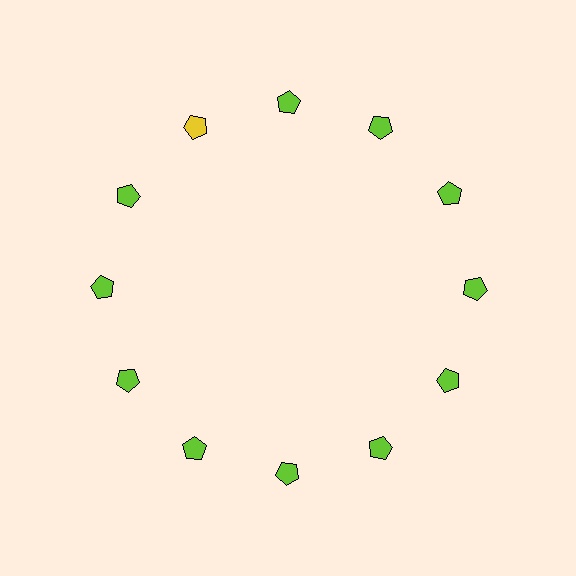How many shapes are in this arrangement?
There are 12 shapes arranged in a ring pattern.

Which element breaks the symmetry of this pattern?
The yellow pentagon at roughly the 11 o'clock position breaks the symmetry. All other shapes are lime pentagons.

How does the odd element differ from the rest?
It has a different color: yellow instead of lime.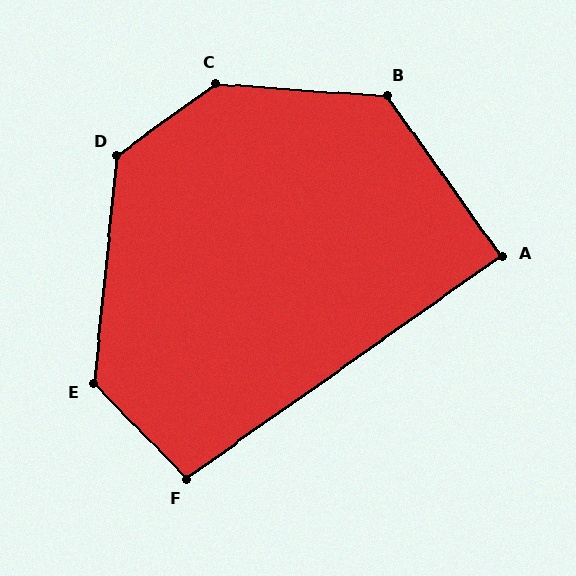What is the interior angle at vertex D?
Approximately 132 degrees (obtuse).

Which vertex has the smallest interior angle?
A, at approximately 90 degrees.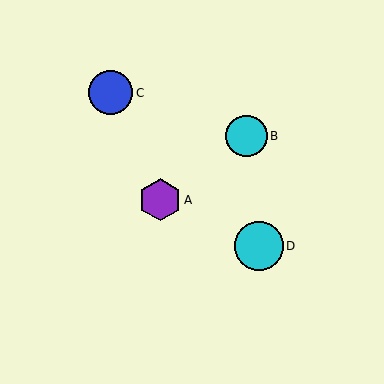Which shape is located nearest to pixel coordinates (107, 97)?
The blue circle (labeled C) at (110, 93) is nearest to that location.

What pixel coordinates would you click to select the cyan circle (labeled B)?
Click at (246, 136) to select the cyan circle B.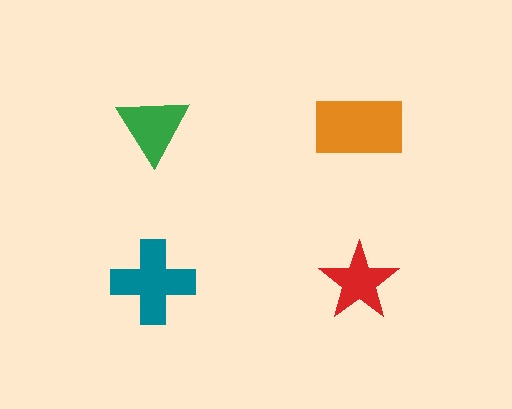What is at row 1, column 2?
An orange rectangle.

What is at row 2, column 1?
A teal cross.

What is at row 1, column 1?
A green triangle.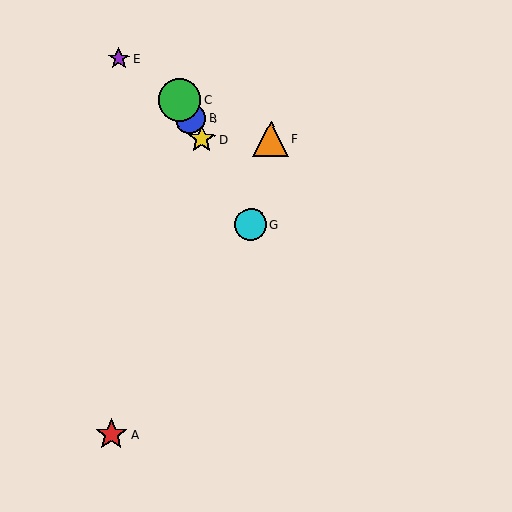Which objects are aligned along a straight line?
Objects B, C, D, G are aligned along a straight line.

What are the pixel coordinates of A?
Object A is at (111, 435).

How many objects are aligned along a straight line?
4 objects (B, C, D, G) are aligned along a straight line.